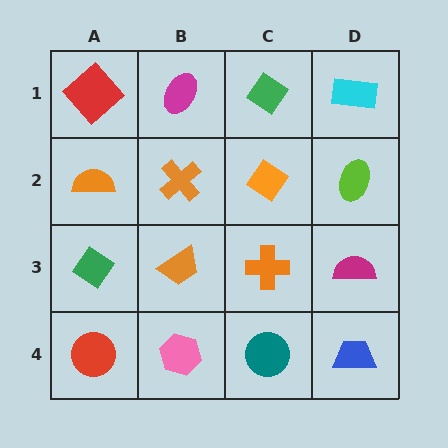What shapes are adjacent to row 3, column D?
A lime ellipse (row 2, column D), a blue trapezoid (row 4, column D), an orange cross (row 3, column C).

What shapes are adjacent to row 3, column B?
An orange cross (row 2, column B), a pink hexagon (row 4, column B), a green diamond (row 3, column A), an orange cross (row 3, column C).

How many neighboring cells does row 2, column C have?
4.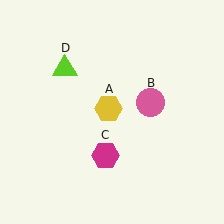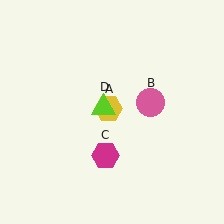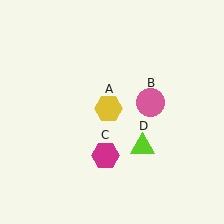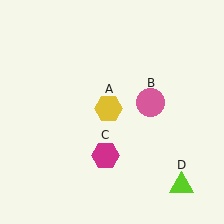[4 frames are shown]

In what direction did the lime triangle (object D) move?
The lime triangle (object D) moved down and to the right.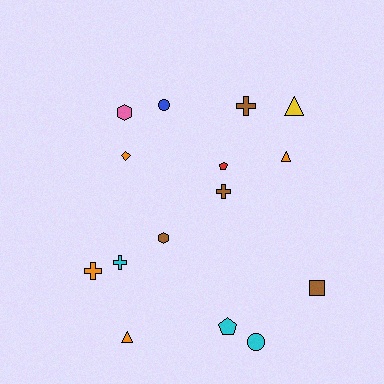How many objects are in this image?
There are 15 objects.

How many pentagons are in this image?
There are 2 pentagons.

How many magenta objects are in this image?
There are no magenta objects.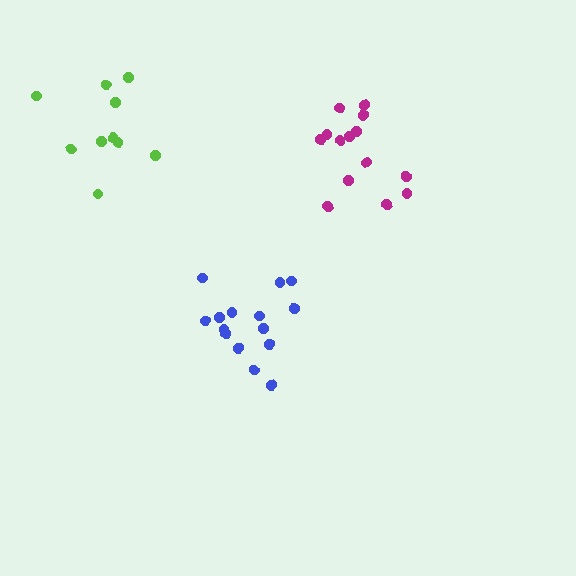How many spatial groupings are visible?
There are 3 spatial groupings.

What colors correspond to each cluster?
The clusters are colored: blue, lime, magenta.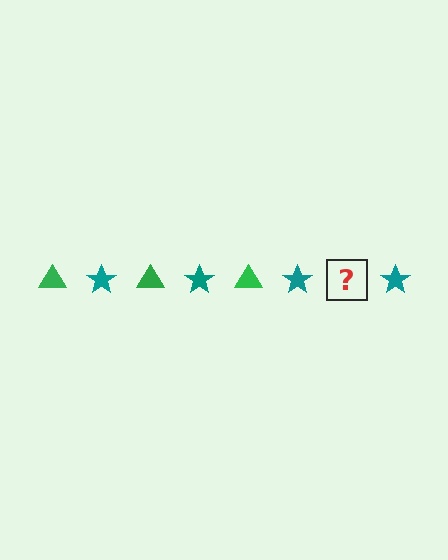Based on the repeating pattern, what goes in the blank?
The blank should be a green triangle.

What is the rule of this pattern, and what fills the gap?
The rule is that the pattern alternates between green triangle and teal star. The gap should be filled with a green triangle.